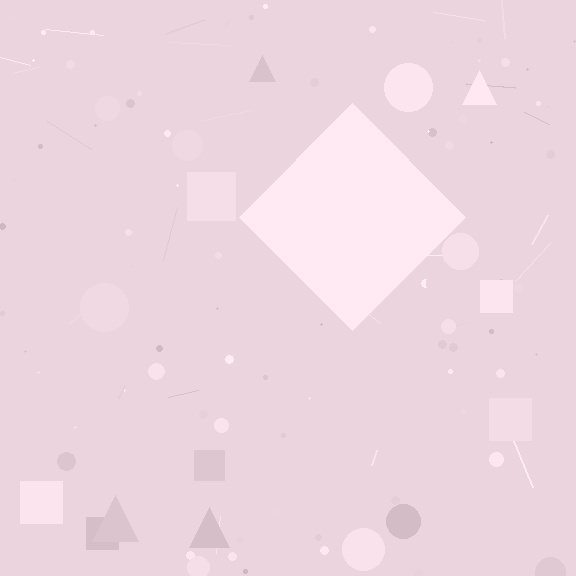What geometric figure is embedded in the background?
A diamond is embedded in the background.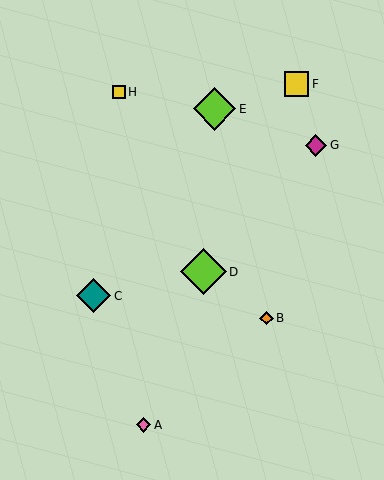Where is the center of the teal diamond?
The center of the teal diamond is at (94, 296).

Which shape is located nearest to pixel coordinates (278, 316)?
The orange diamond (labeled B) at (267, 318) is nearest to that location.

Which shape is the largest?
The lime diamond (labeled D) is the largest.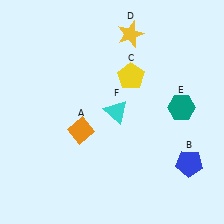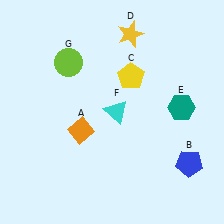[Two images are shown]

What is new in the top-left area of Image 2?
A lime circle (G) was added in the top-left area of Image 2.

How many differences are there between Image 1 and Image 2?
There is 1 difference between the two images.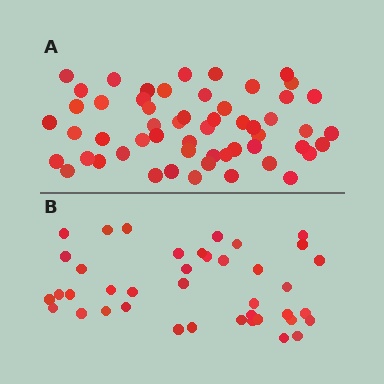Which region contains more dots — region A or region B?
Region A (the top region) has more dots.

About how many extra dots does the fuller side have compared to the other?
Region A has approximately 15 more dots than region B.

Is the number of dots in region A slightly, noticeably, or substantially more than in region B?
Region A has noticeably more, but not dramatically so. The ratio is roughly 1.4 to 1.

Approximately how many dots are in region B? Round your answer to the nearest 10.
About 40 dots.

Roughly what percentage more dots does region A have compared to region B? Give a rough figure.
About 40% more.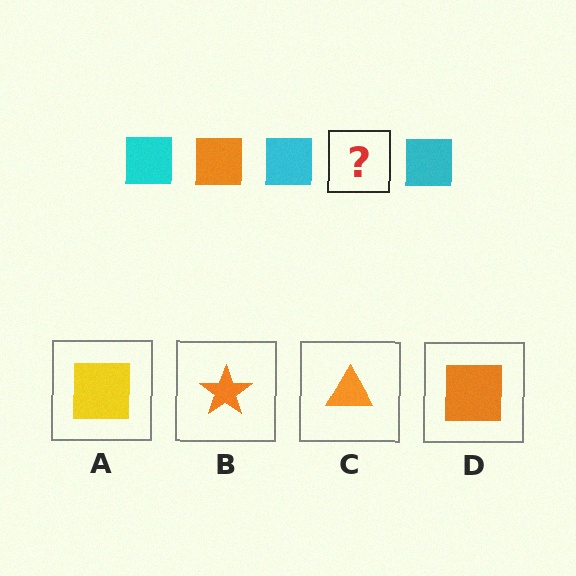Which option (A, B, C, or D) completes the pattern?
D.